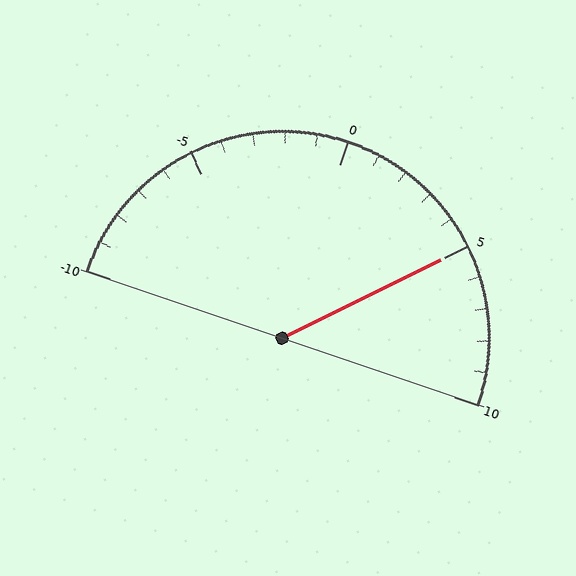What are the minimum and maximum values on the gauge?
The gauge ranges from -10 to 10.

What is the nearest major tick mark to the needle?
The nearest major tick mark is 5.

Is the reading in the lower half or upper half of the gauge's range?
The reading is in the upper half of the range (-10 to 10).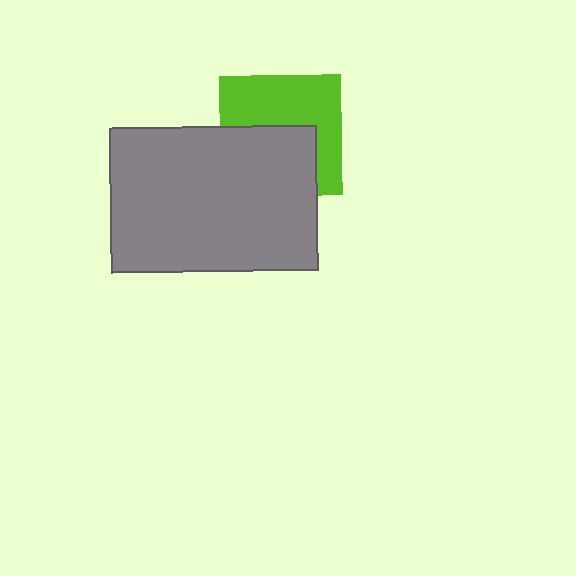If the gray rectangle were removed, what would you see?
You would see the complete lime square.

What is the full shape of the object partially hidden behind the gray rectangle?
The partially hidden object is a lime square.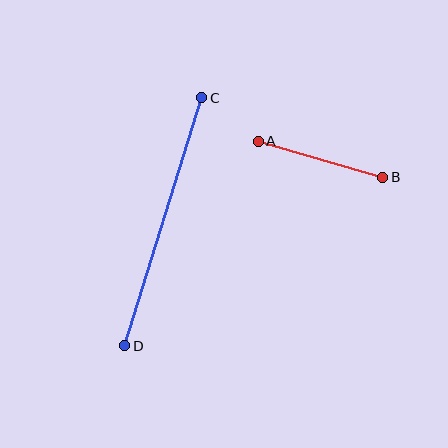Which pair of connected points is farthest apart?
Points C and D are farthest apart.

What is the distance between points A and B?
The distance is approximately 129 pixels.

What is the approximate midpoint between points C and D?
The midpoint is at approximately (163, 222) pixels.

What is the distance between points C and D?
The distance is approximately 260 pixels.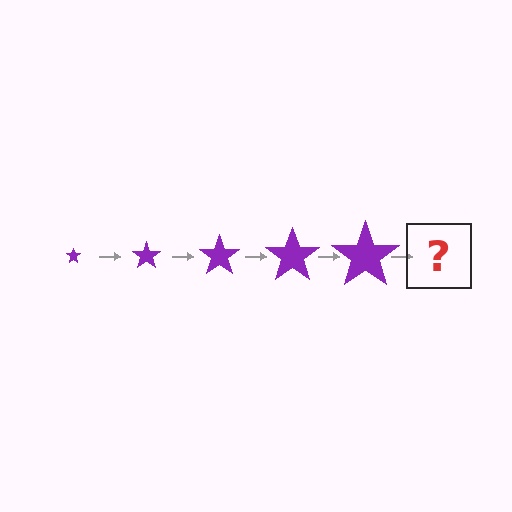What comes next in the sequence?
The next element should be a purple star, larger than the previous one.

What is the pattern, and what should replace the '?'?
The pattern is that the star gets progressively larger each step. The '?' should be a purple star, larger than the previous one.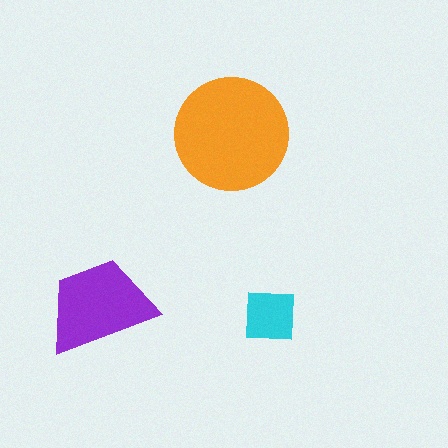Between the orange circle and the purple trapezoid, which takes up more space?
The orange circle.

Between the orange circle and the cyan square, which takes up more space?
The orange circle.